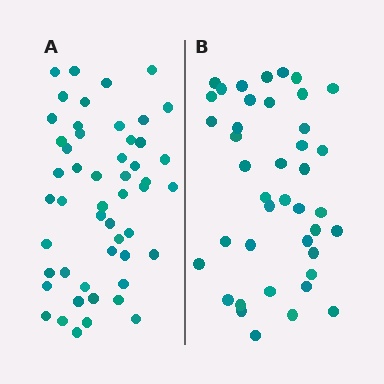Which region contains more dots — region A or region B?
Region A (the left region) has more dots.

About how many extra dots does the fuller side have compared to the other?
Region A has roughly 10 or so more dots than region B.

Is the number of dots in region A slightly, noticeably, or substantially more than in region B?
Region A has only slightly more — the two regions are fairly close. The ratio is roughly 1.2 to 1.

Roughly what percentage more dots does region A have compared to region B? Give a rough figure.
About 25% more.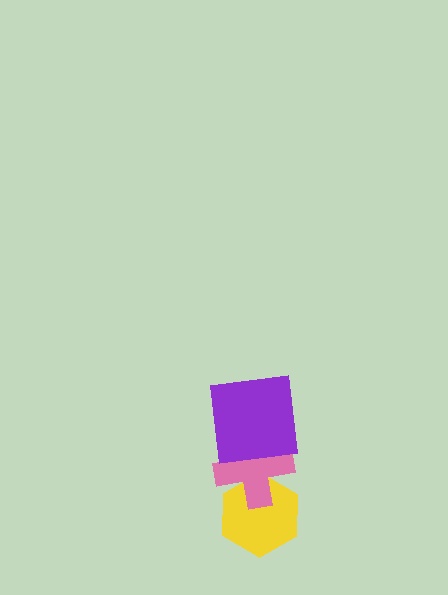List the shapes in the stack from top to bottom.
From top to bottom: the purple square, the pink cross, the yellow hexagon.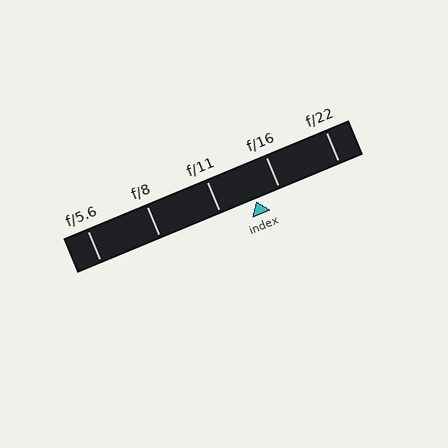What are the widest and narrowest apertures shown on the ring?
The widest aperture shown is f/5.6 and the narrowest is f/22.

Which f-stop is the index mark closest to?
The index mark is closest to f/16.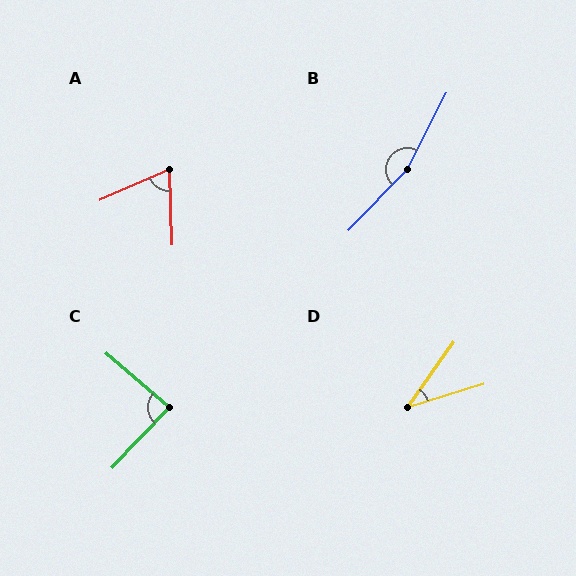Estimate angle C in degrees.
Approximately 87 degrees.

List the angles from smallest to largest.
D (38°), A (68°), C (87°), B (163°).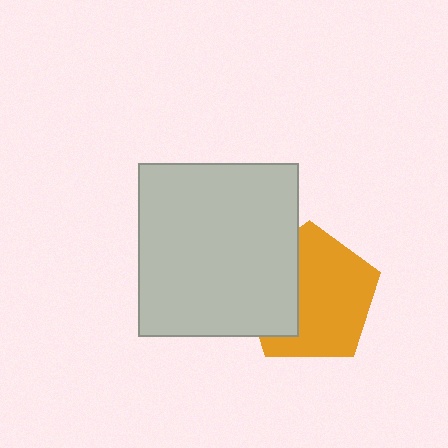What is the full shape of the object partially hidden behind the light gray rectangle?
The partially hidden object is an orange pentagon.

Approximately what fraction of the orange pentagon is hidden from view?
Roughly 35% of the orange pentagon is hidden behind the light gray rectangle.